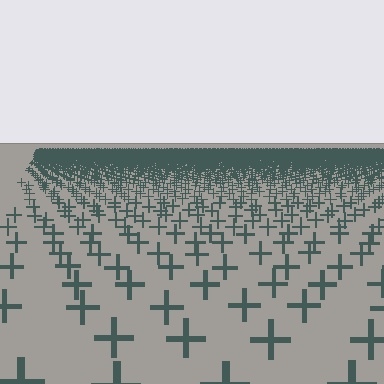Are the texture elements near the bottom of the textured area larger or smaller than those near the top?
Larger. Near the bottom, elements are closer to the viewer and appear at a bigger on-screen size.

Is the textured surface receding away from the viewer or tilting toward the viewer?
The surface is receding away from the viewer. Texture elements get smaller and denser toward the top.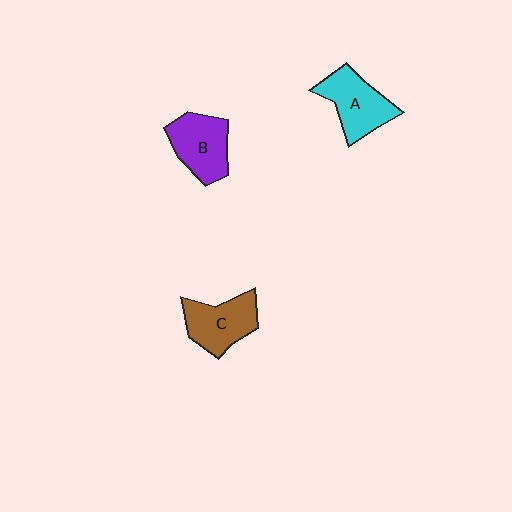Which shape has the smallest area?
Shape B (purple).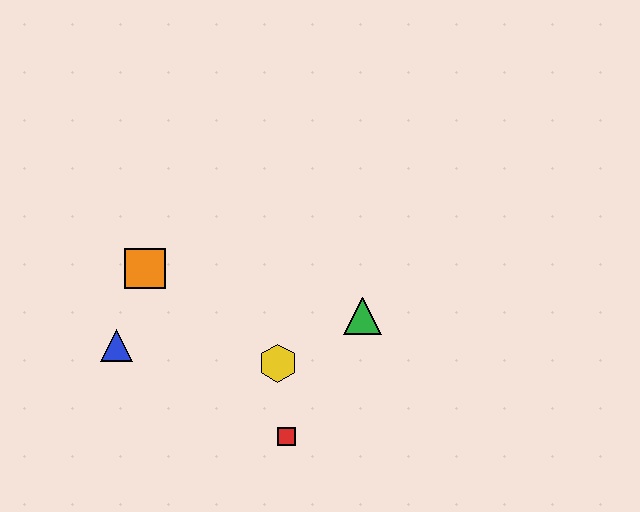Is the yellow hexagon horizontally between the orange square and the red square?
Yes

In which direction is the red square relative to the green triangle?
The red square is below the green triangle.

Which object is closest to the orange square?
The blue triangle is closest to the orange square.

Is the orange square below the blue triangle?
No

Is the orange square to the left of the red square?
Yes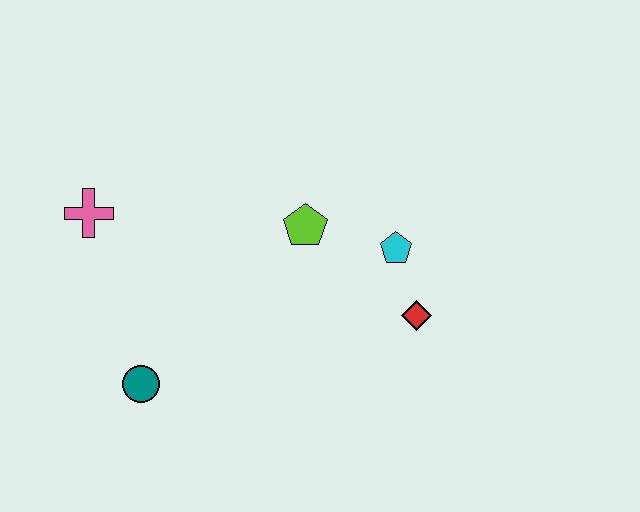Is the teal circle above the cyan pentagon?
No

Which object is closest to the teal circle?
The pink cross is closest to the teal circle.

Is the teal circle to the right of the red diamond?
No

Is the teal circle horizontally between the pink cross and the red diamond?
Yes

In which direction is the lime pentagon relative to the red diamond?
The lime pentagon is to the left of the red diamond.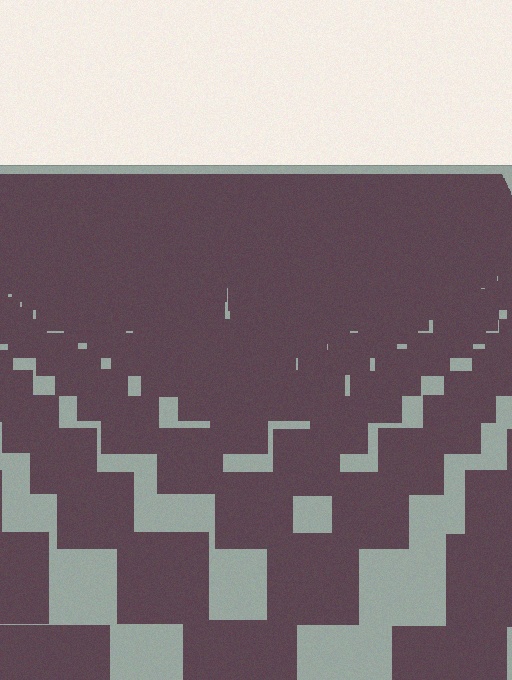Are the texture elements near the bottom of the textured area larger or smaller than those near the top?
Larger. Near the bottom, elements are closer to the viewer and appear at a bigger on-screen size.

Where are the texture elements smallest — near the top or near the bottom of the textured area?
Near the top.